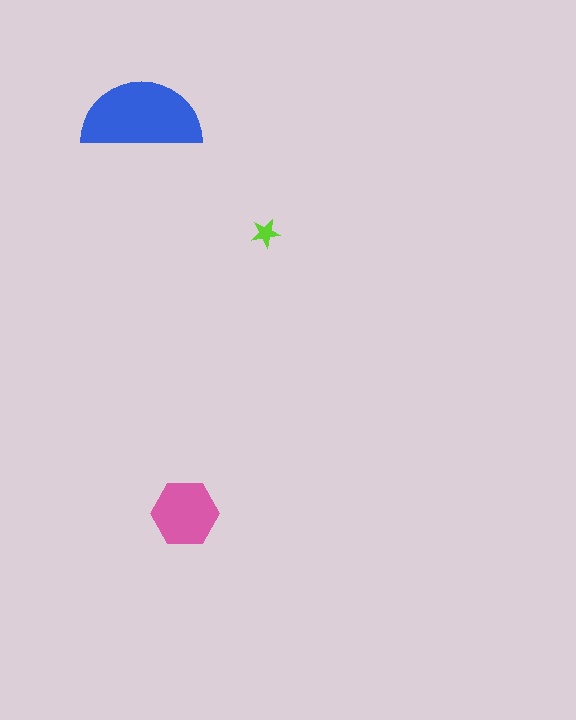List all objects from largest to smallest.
The blue semicircle, the pink hexagon, the lime star.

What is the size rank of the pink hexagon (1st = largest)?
2nd.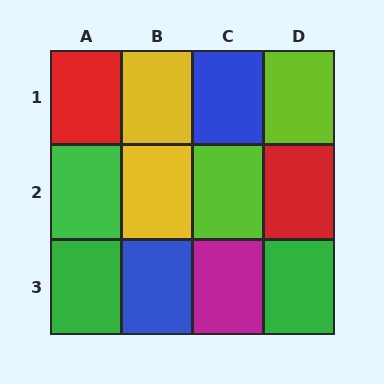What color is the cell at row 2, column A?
Green.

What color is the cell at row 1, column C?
Blue.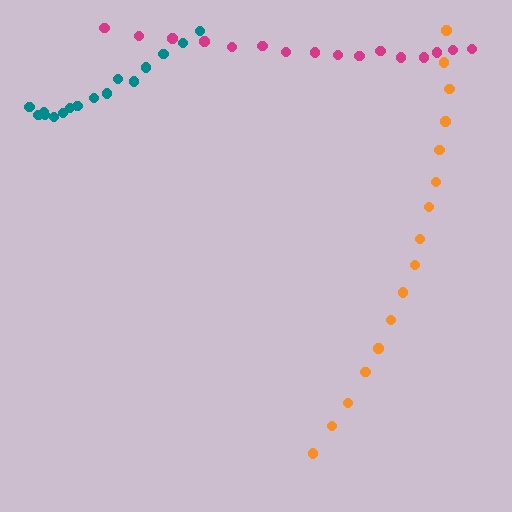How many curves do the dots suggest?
There are 3 distinct paths.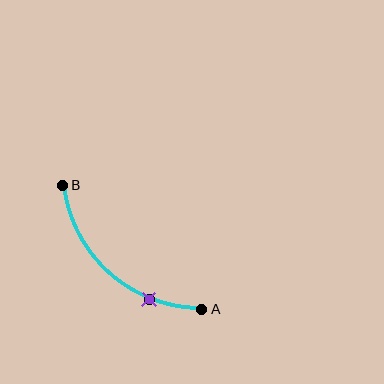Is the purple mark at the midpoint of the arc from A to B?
No. The purple mark lies on the arc but is closer to endpoint A. The arc midpoint would be at the point on the curve equidistant along the arc from both A and B.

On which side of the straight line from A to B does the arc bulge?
The arc bulges below and to the left of the straight line connecting A and B.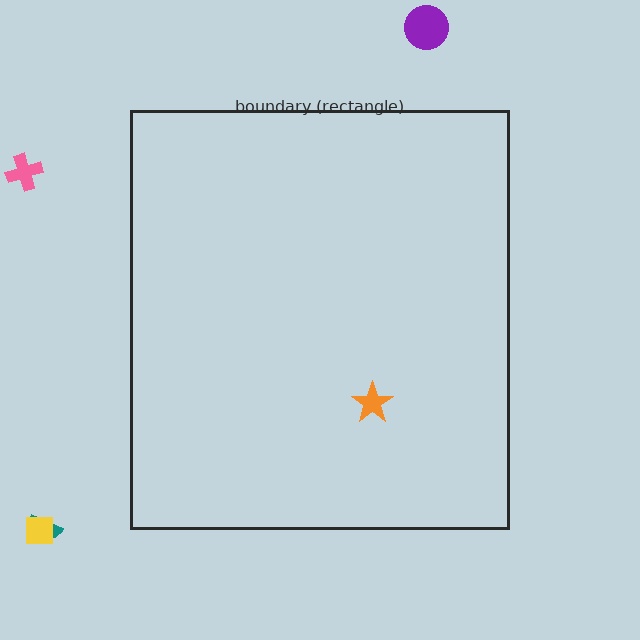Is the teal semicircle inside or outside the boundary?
Outside.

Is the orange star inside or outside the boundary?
Inside.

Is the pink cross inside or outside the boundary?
Outside.